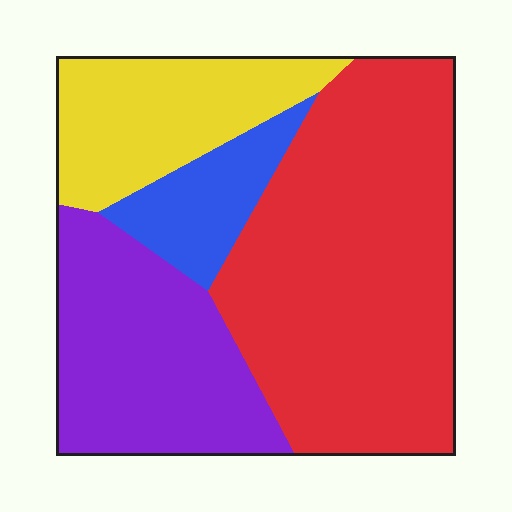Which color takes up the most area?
Red, at roughly 50%.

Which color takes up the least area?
Blue, at roughly 10%.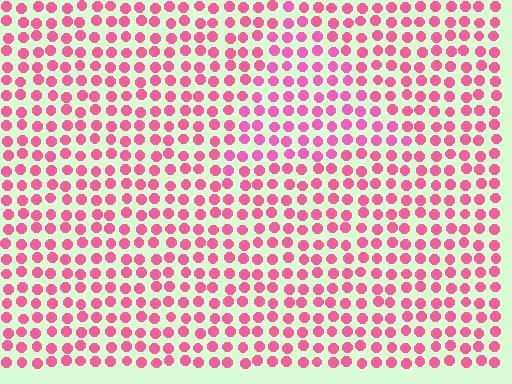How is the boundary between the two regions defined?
The boundary is defined purely by a slight shift in hue (about 16 degrees). Spacing, size, and orientation are identical on both sides.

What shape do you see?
I see a triangle.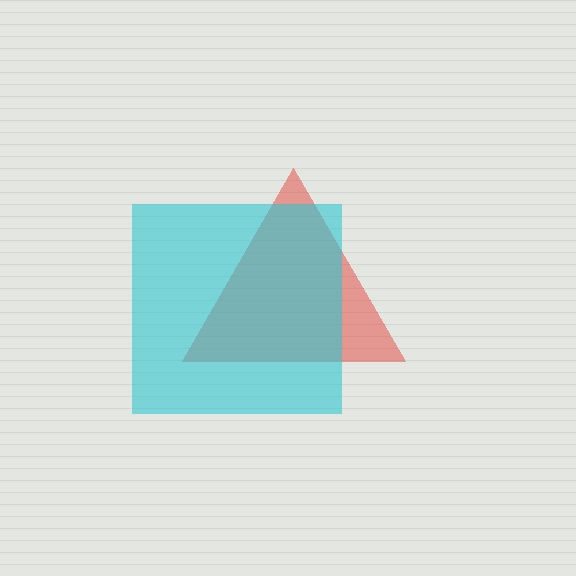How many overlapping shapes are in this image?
There are 2 overlapping shapes in the image.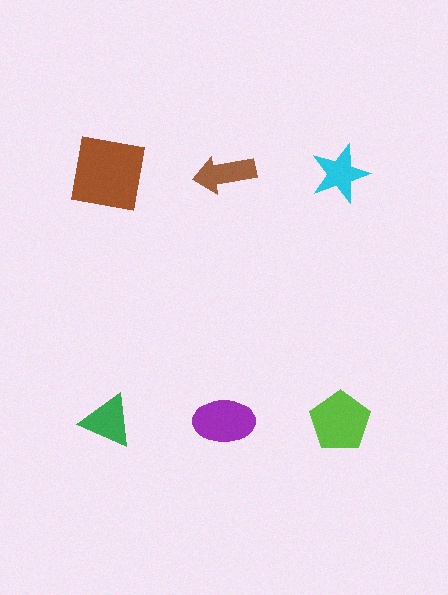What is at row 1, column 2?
A brown arrow.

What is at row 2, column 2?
A purple ellipse.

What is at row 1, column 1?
A brown square.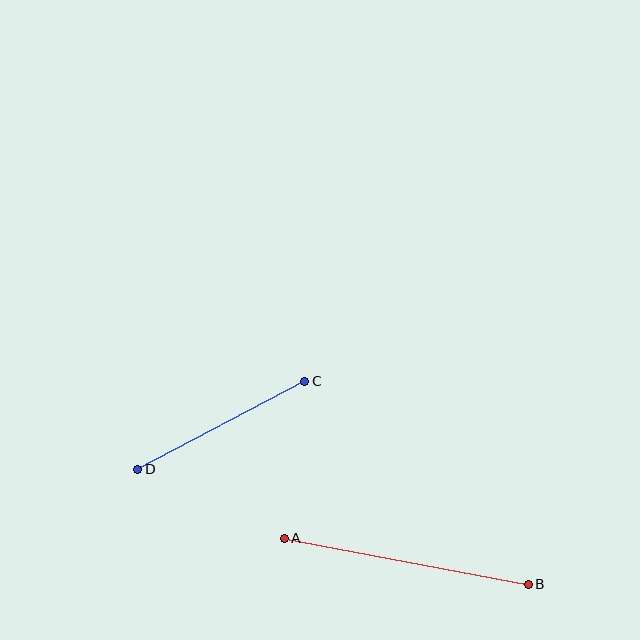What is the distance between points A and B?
The distance is approximately 248 pixels.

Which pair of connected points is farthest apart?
Points A and B are farthest apart.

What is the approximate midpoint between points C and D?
The midpoint is at approximately (221, 425) pixels.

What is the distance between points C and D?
The distance is approximately 189 pixels.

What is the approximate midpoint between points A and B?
The midpoint is at approximately (406, 561) pixels.